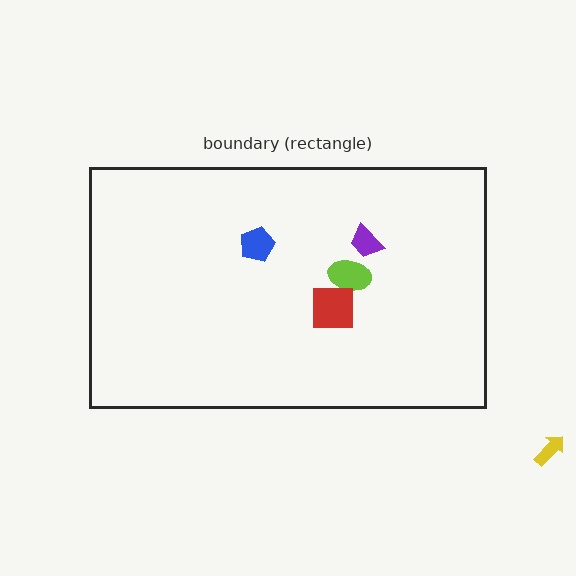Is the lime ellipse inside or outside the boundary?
Inside.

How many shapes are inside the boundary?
4 inside, 1 outside.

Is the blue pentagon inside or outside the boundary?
Inside.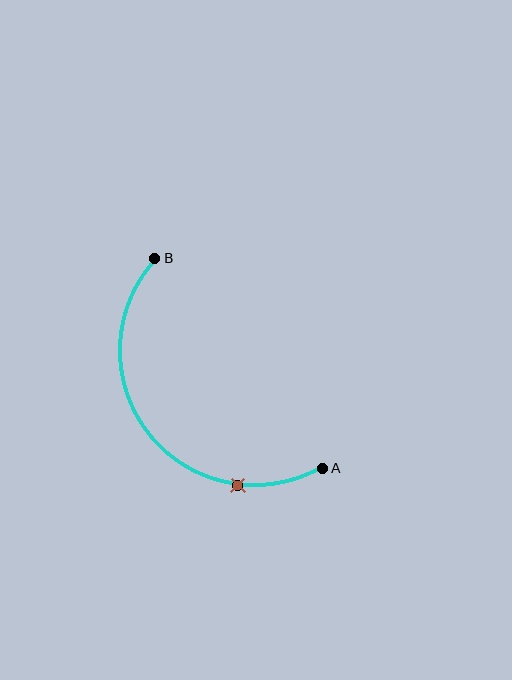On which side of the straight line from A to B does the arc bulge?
The arc bulges below and to the left of the straight line connecting A and B.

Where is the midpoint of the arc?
The arc midpoint is the point on the curve farthest from the straight line joining A and B. It sits below and to the left of that line.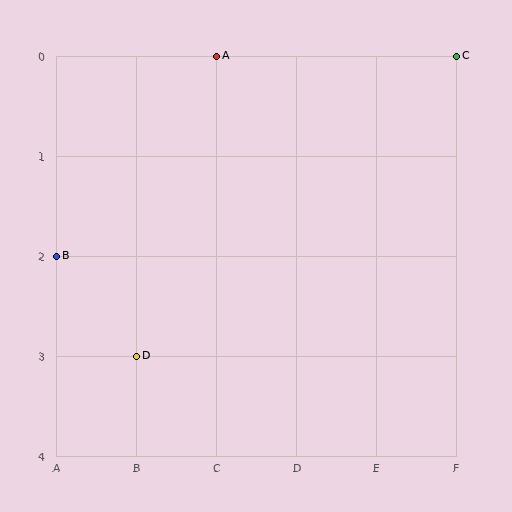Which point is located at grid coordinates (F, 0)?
Point C is at (F, 0).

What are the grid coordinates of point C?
Point C is at grid coordinates (F, 0).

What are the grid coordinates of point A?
Point A is at grid coordinates (C, 0).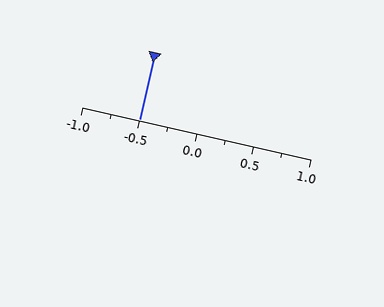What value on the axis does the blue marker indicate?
The marker indicates approximately -0.5.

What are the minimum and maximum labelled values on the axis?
The axis runs from -1.0 to 1.0.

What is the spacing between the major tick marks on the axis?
The major ticks are spaced 0.5 apart.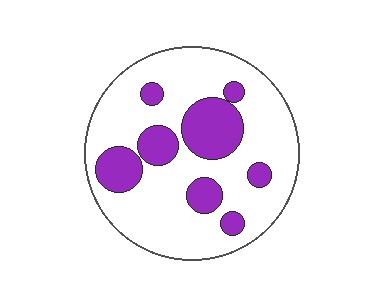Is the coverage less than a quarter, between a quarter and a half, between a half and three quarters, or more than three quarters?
Between a quarter and a half.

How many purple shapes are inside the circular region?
8.